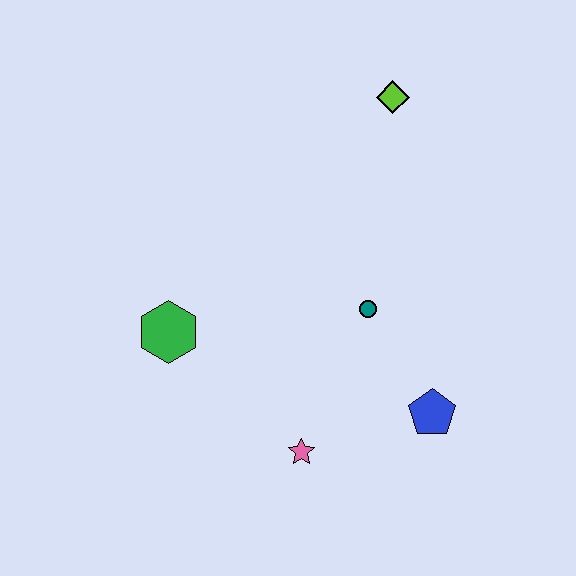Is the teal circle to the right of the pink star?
Yes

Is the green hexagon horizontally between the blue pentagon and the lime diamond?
No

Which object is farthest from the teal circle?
The lime diamond is farthest from the teal circle.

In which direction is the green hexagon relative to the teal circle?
The green hexagon is to the left of the teal circle.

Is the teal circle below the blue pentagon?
No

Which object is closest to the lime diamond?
The teal circle is closest to the lime diamond.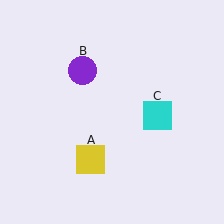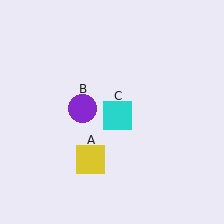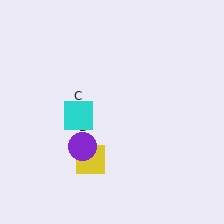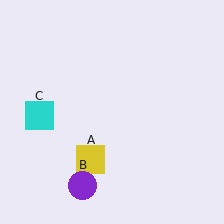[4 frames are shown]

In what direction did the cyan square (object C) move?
The cyan square (object C) moved left.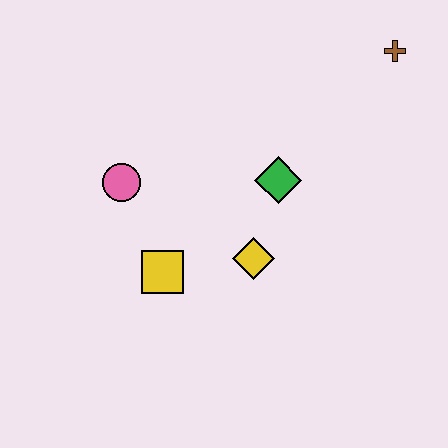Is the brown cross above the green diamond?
Yes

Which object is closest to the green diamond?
The yellow diamond is closest to the green diamond.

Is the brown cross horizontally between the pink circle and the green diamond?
No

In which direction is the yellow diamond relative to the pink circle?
The yellow diamond is to the right of the pink circle.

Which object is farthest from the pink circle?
The brown cross is farthest from the pink circle.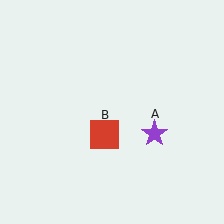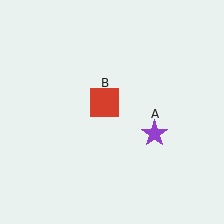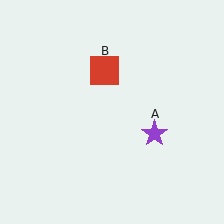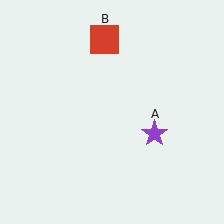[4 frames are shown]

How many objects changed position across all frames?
1 object changed position: red square (object B).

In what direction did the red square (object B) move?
The red square (object B) moved up.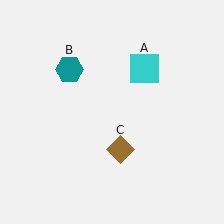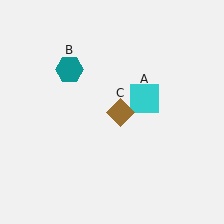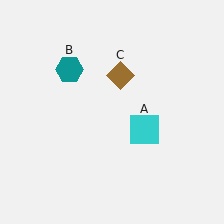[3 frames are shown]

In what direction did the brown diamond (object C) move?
The brown diamond (object C) moved up.